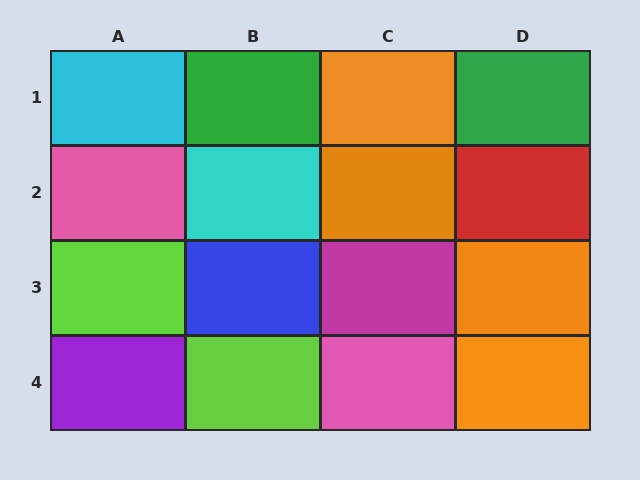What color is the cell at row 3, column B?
Blue.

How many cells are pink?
2 cells are pink.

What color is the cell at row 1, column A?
Cyan.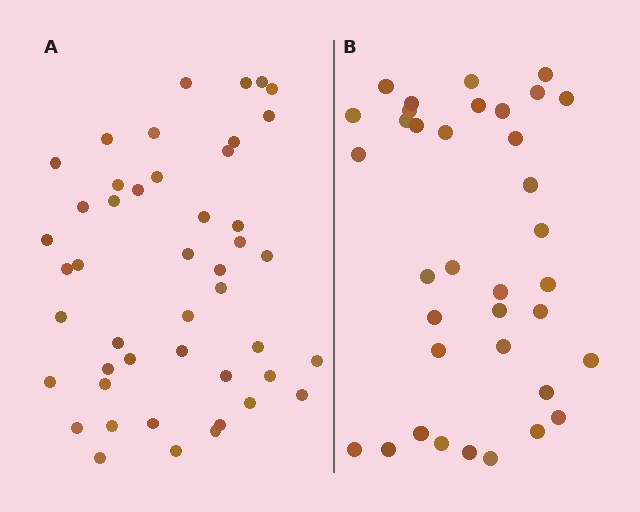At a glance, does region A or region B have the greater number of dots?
Region A (the left region) has more dots.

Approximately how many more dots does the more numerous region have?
Region A has roughly 10 or so more dots than region B.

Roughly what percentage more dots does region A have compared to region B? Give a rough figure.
About 30% more.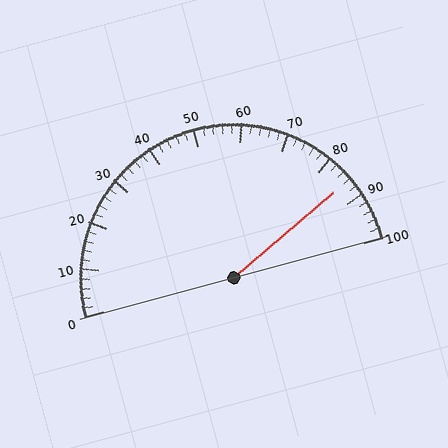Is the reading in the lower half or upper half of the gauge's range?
The reading is in the upper half of the range (0 to 100).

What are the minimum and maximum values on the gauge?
The gauge ranges from 0 to 100.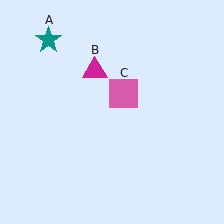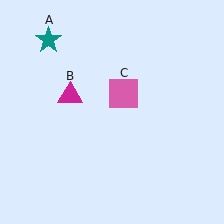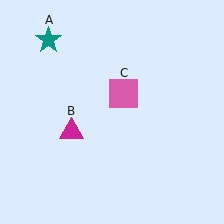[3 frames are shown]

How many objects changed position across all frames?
1 object changed position: magenta triangle (object B).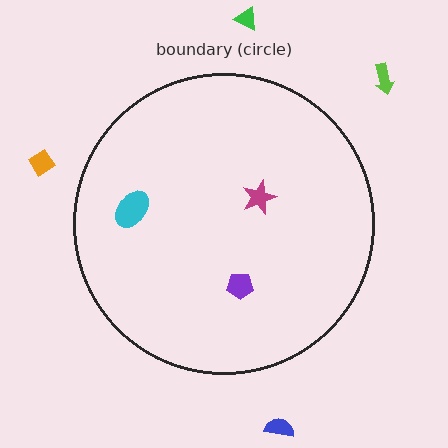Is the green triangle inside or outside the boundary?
Outside.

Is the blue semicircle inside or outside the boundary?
Outside.